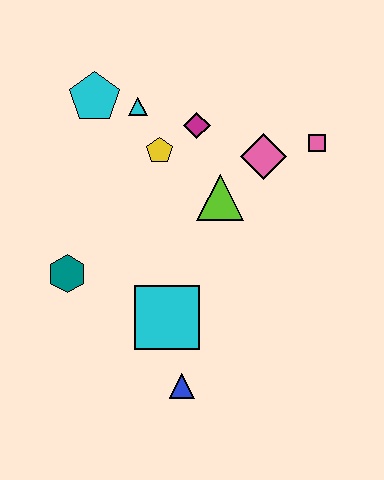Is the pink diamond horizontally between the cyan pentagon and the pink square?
Yes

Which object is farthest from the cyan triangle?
The blue triangle is farthest from the cyan triangle.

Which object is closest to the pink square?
The pink diamond is closest to the pink square.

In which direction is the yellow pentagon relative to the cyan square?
The yellow pentagon is above the cyan square.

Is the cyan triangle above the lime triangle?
Yes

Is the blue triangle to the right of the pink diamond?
No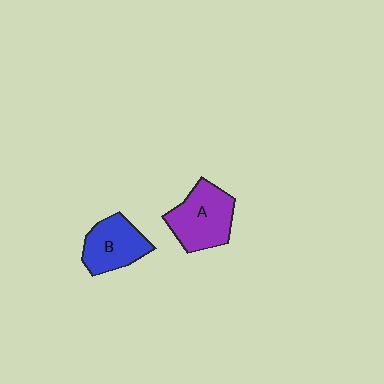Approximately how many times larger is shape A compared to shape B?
Approximately 1.2 times.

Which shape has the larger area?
Shape A (purple).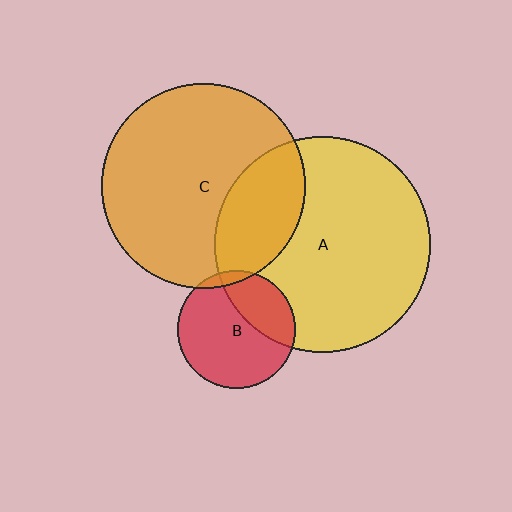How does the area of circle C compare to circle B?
Approximately 3.0 times.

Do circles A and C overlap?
Yes.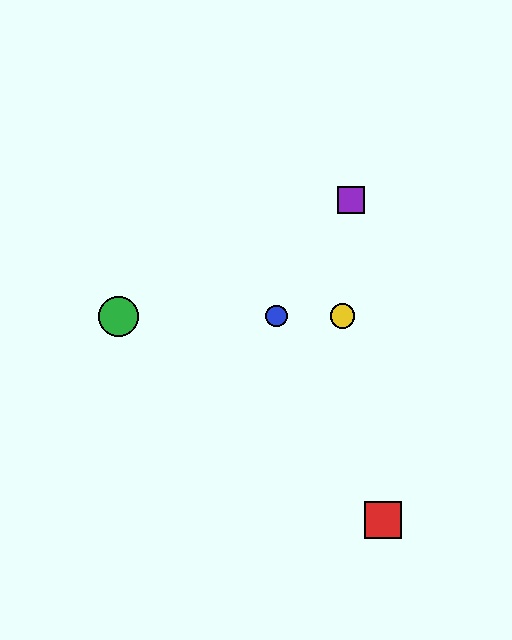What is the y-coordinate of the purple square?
The purple square is at y≈200.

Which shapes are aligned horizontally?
The blue circle, the green circle, the yellow circle are aligned horizontally.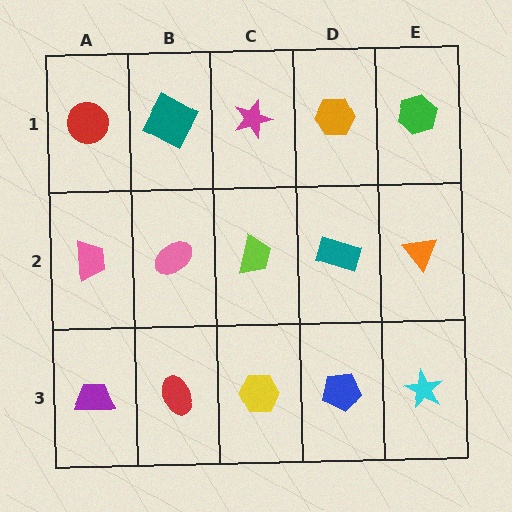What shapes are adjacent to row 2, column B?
A teal square (row 1, column B), a red ellipse (row 3, column B), a pink trapezoid (row 2, column A), a lime trapezoid (row 2, column C).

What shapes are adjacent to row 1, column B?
A pink ellipse (row 2, column B), a red circle (row 1, column A), a magenta star (row 1, column C).